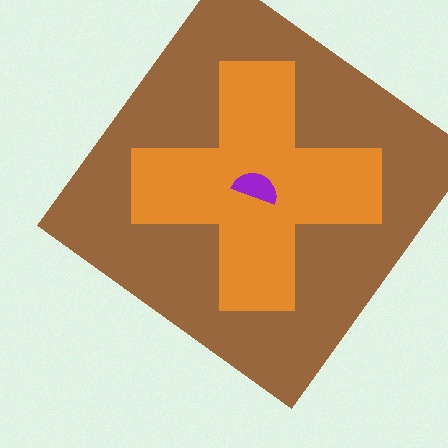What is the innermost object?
The purple semicircle.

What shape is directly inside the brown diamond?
The orange cross.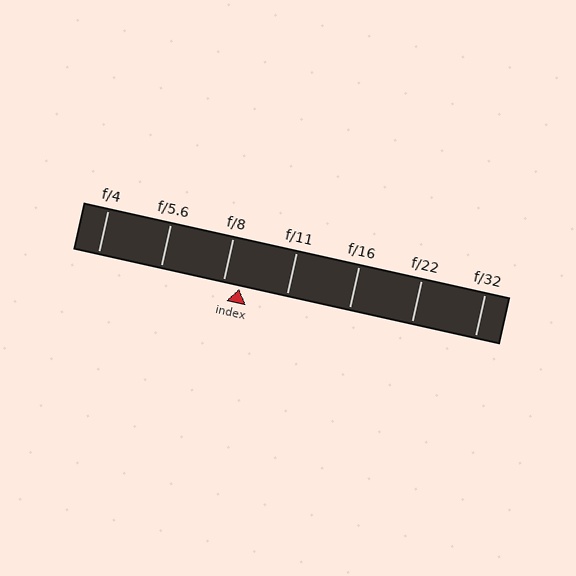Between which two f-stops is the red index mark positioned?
The index mark is between f/8 and f/11.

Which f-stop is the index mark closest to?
The index mark is closest to f/8.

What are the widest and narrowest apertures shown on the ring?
The widest aperture shown is f/4 and the narrowest is f/32.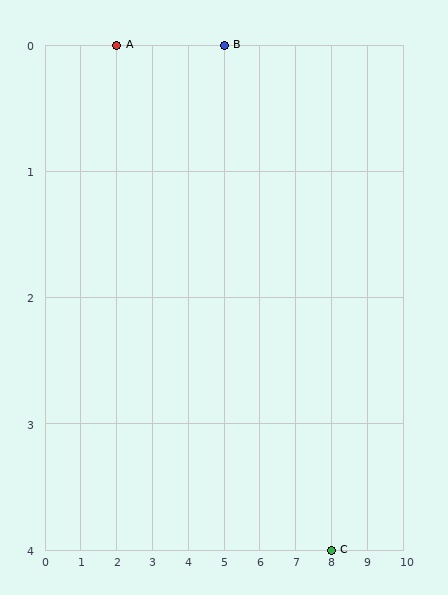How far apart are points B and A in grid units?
Points B and A are 3 columns apart.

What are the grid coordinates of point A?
Point A is at grid coordinates (2, 0).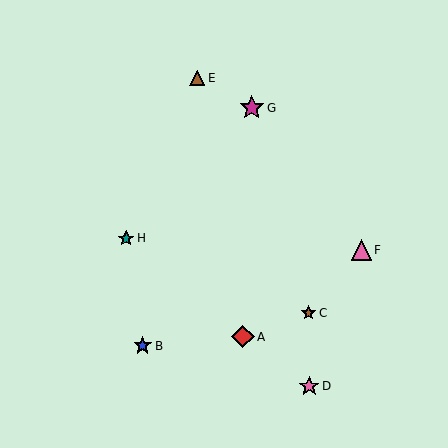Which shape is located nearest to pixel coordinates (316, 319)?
The brown star (labeled C) at (308, 313) is nearest to that location.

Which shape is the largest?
The magenta star (labeled G) is the largest.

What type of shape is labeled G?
Shape G is a magenta star.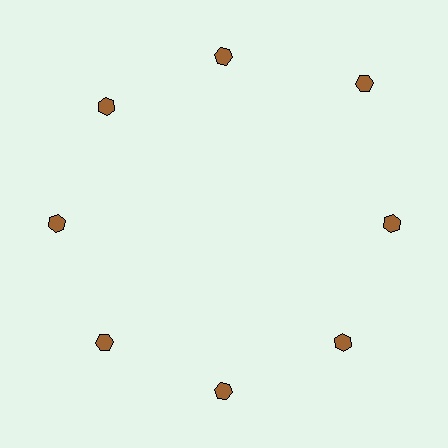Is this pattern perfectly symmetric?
No. The 8 brown hexagons are arranged in a ring, but one element near the 2 o'clock position is pushed outward from the center, breaking the 8-fold rotational symmetry.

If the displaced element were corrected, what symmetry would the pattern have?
It would have 8-fold rotational symmetry — the pattern would map onto itself every 45 degrees.